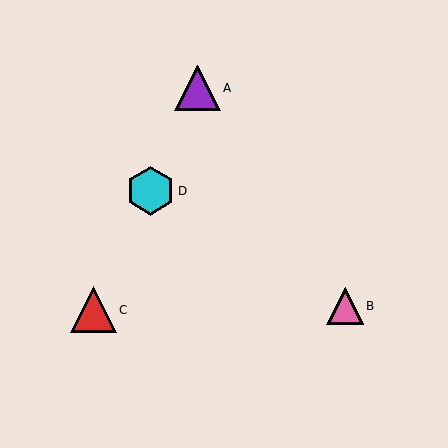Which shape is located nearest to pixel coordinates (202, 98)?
The purple triangle (labeled A) at (197, 88) is nearest to that location.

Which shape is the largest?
The cyan hexagon (labeled D) is the largest.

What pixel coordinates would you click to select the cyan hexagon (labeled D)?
Click at (150, 191) to select the cyan hexagon D.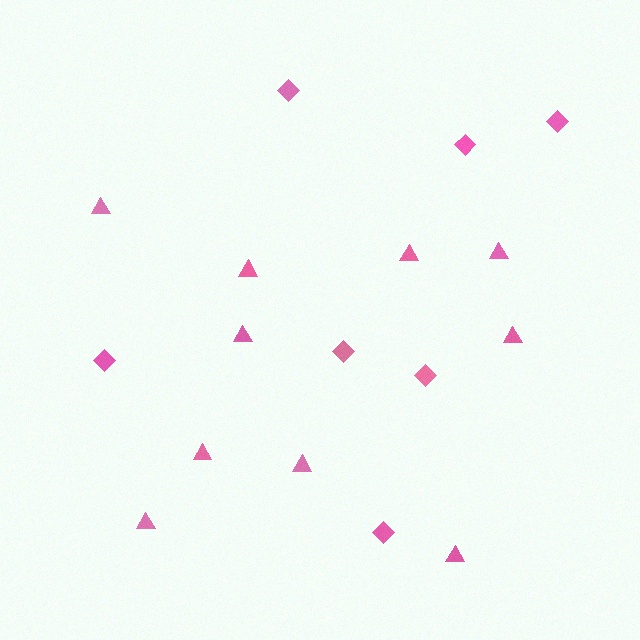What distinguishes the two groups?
There are 2 groups: one group of diamonds (7) and one group of triangles (10).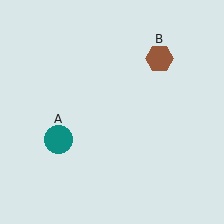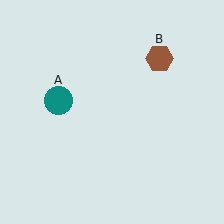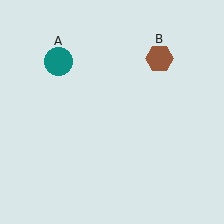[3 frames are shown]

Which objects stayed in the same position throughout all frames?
Brown hexagon (object B) remained stationary.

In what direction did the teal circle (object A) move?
The teal circle (object A) moved up.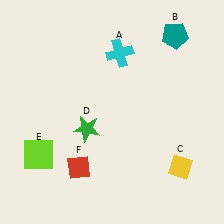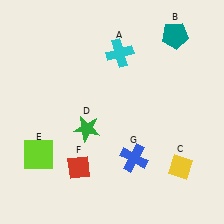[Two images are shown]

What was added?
A blue cross (G) was added in Image 2.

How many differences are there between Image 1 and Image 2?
There is 1 difference between the two images.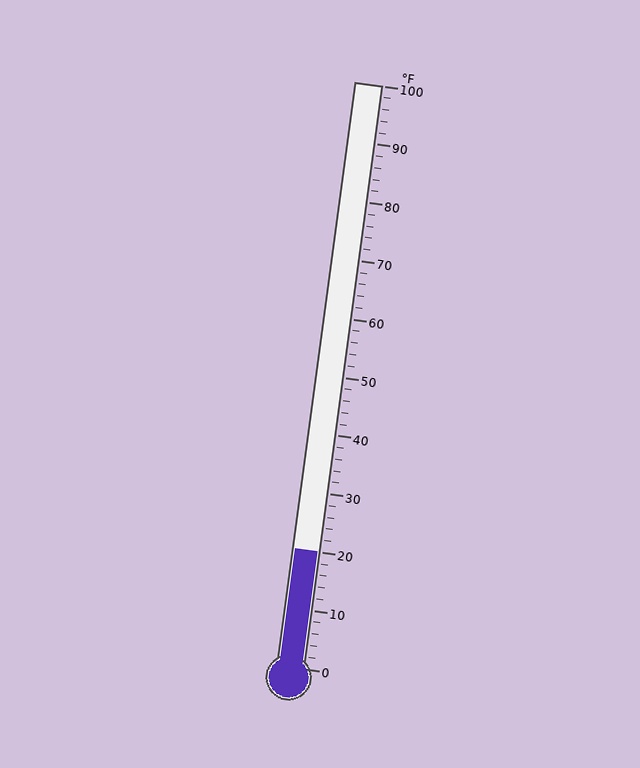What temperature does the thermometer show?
The thermometer shows approximately 20°F.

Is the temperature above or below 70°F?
The temperature is below 70°F.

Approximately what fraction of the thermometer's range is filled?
The thermometer is filled to approximately 20% of its range.